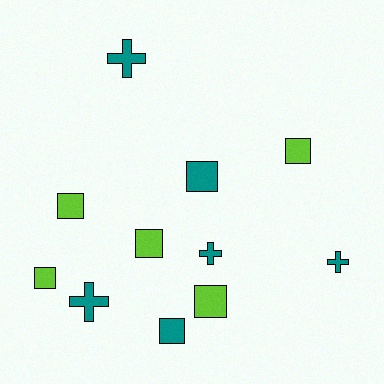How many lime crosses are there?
There are no lime crosses.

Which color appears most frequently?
Teal, with 6 objects.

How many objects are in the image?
There are 11 objects.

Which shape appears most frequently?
Square, with 7 objects.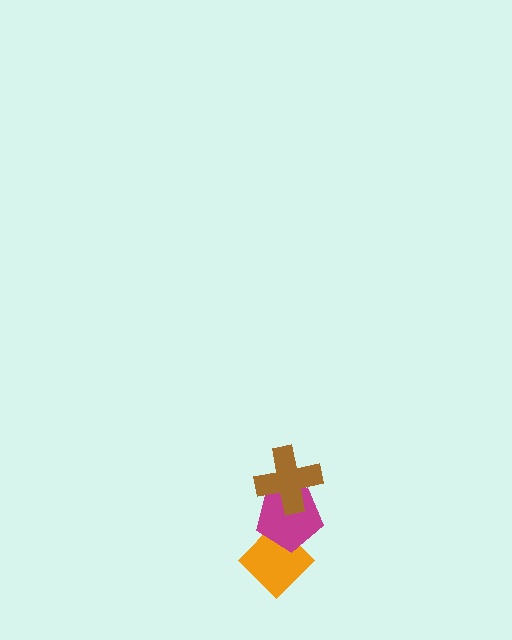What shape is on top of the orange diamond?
The magenta pentagon is on top of the orange diamond.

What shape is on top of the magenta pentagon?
The brown cross is on top of the magenta pentagon.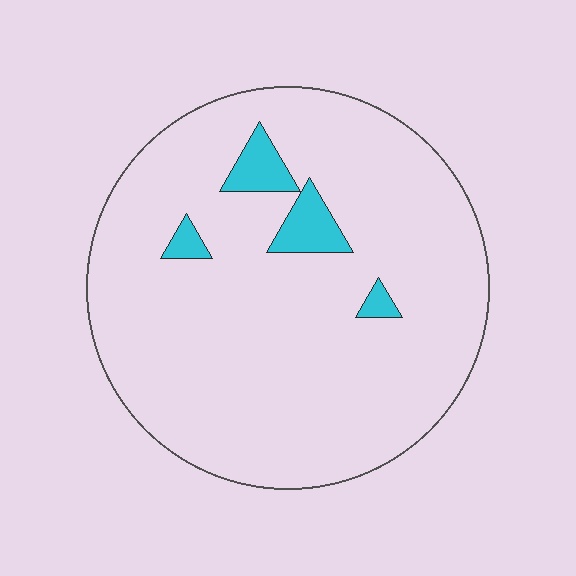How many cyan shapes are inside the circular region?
4.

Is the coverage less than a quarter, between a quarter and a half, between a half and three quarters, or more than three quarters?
Less than a quarter.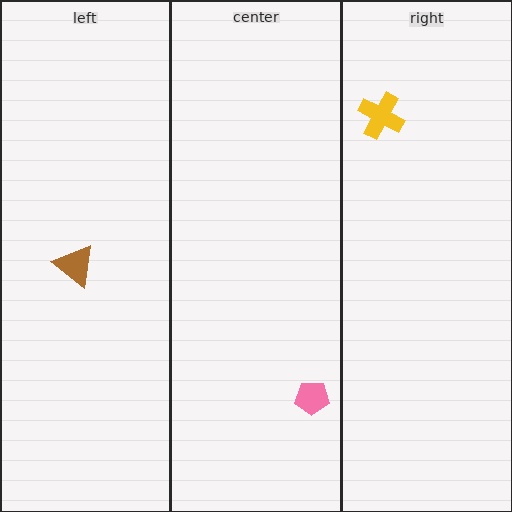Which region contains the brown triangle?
The left region.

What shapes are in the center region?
The pink pentagon.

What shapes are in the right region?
The yellow cross.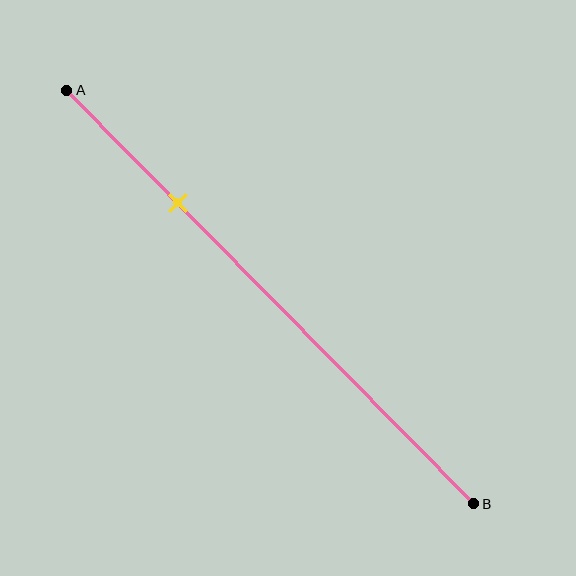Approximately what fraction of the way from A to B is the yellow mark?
The yellow mark is approximately 25% of the way from A to B.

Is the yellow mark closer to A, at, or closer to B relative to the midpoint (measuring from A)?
The yellow mark is closer to point A than the midpoint of segment AB.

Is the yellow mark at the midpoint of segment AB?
No, the mark is at about 25% from A, not at the 50% midpoint.